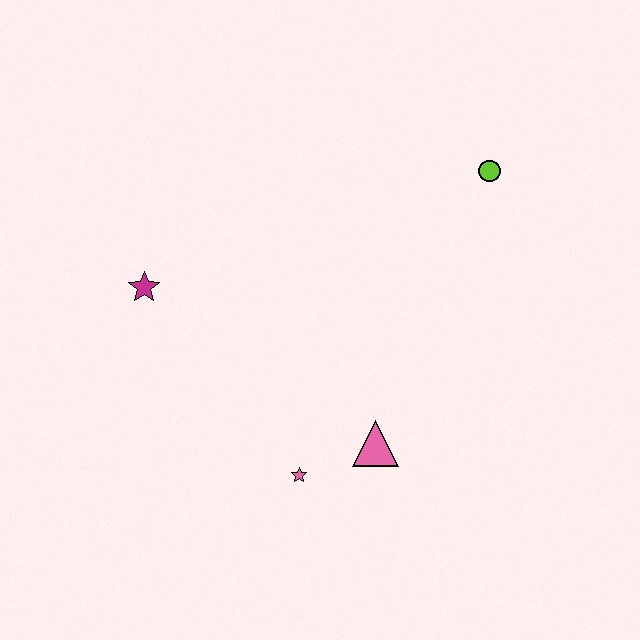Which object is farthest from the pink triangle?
The lime circle is farthest from the pink triangle.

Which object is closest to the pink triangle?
The pink star is closest to the pink triangle.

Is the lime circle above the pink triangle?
Yes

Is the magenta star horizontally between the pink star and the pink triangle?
No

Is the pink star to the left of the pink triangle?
Yes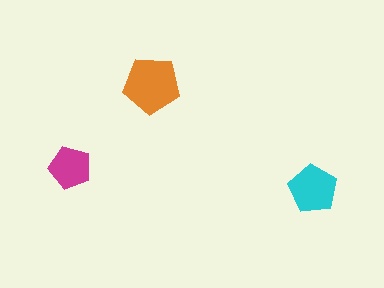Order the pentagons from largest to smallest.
the orange one, the cyan one, the magenta one.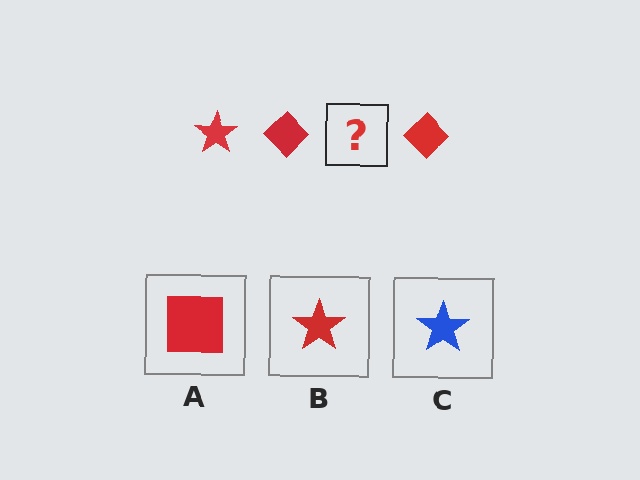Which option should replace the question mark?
Option B.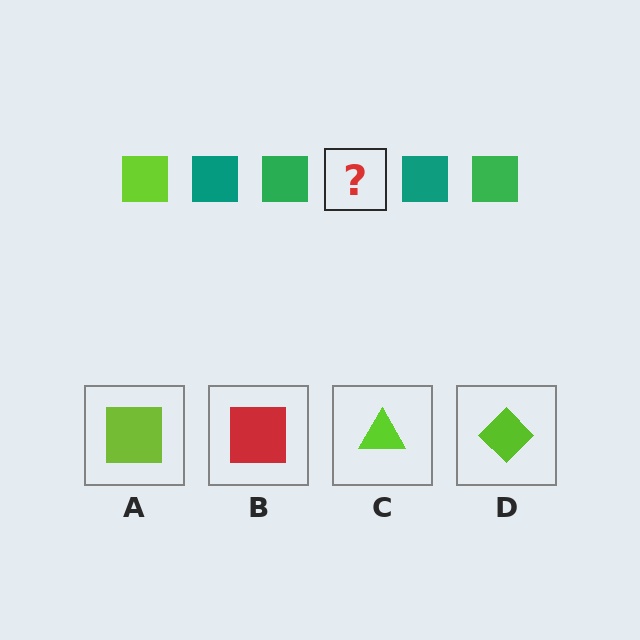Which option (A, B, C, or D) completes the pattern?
A.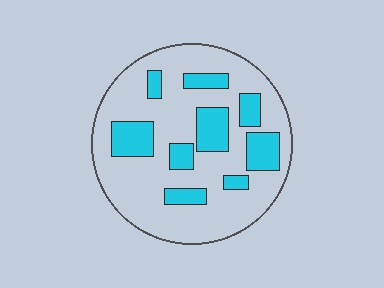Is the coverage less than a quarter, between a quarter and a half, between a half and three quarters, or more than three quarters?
Between a quarter and a half.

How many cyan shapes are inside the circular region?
9.